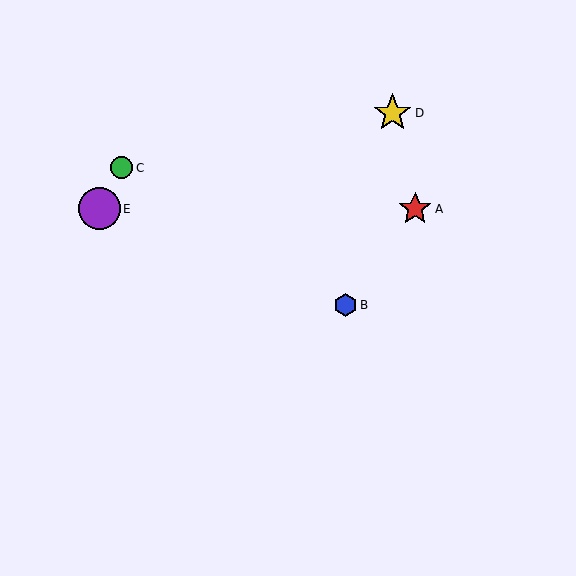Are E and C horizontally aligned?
No, E is at y≈209 and C is at y≈168.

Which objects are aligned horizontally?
Objects A, E are aligned horizontally.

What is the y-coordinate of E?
Object E is at y≈209.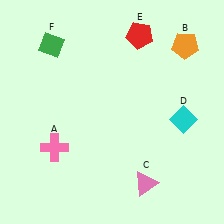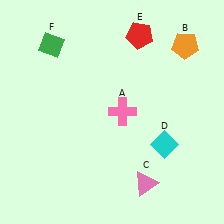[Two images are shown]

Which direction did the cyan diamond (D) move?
The cyan diamond (D) moved down.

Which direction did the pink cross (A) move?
The pink cross (A) moved right.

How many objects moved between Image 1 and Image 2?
2 objects moved between the two images.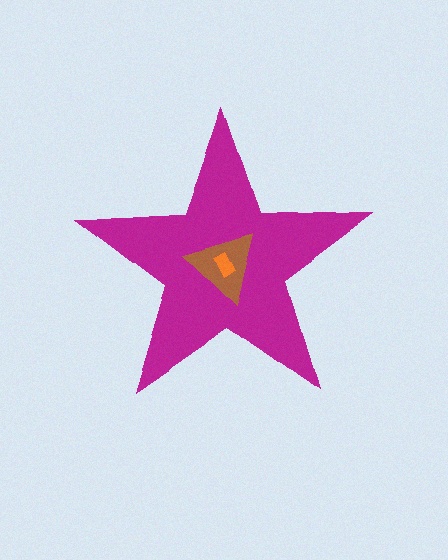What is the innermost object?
The orange rectangle.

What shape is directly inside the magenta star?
The brown triangle.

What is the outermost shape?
The magenta star.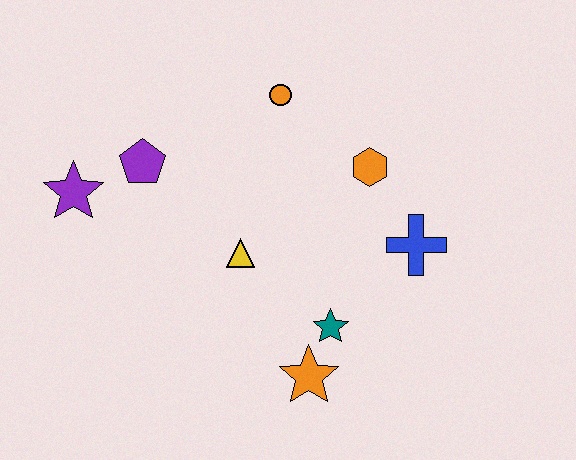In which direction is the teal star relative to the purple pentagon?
The teal star is to the right of the purple pentagon.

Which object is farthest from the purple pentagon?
The blue cross is farthest from the purple pentagon.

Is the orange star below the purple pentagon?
Yes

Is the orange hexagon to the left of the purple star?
No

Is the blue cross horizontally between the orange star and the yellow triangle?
No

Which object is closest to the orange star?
The teal star is closest to the orange star.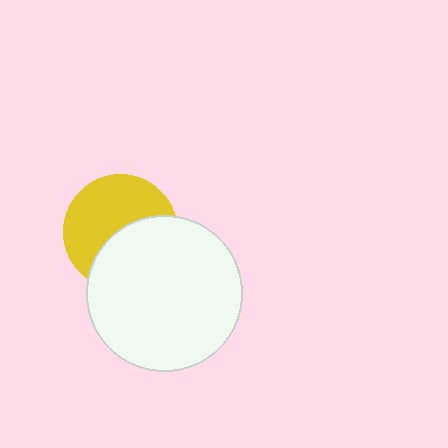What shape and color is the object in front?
The object in front is a white circle.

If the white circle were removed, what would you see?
You would see the complete yellow circle.